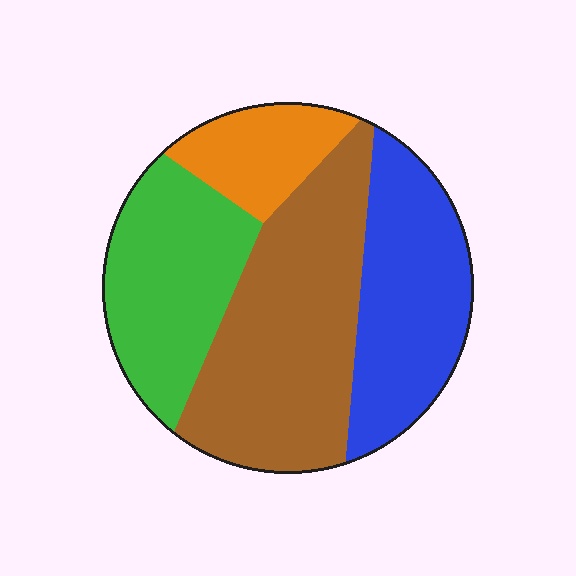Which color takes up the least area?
Orange, at roughly 10%.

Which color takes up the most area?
Brown, at roughly 35%.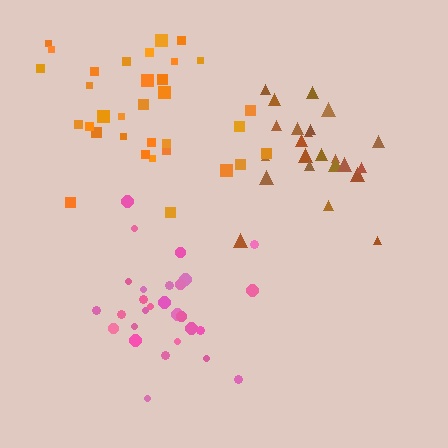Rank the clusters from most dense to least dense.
brown, pink, orange.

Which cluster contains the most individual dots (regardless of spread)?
Orange (33).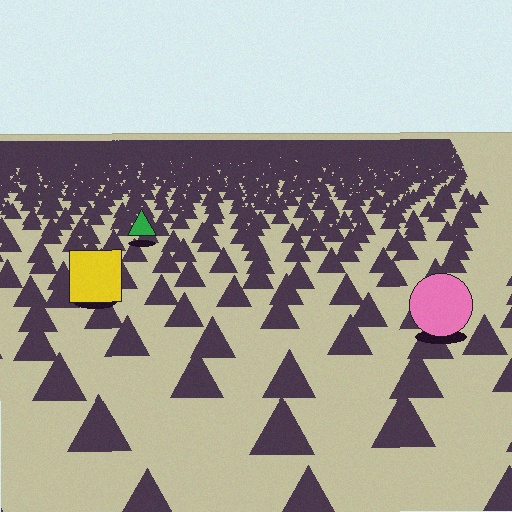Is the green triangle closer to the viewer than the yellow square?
No. The yellow square is closer — you can tell from the texture gradient: the ground texture is coarser near it.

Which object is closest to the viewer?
The pink circle is closest. The texture marks near it are larger and more spread out.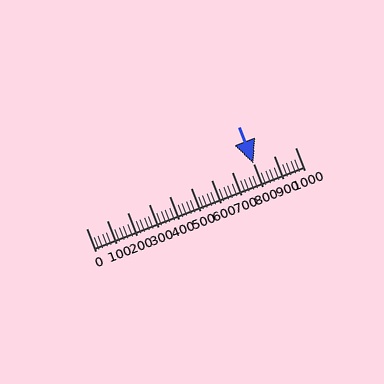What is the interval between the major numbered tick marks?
The major tick marks are spaced 100 units apart.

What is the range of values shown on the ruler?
The ruler shows values from 0 to 1000.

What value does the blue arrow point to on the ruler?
The blue arrow points to approximately 803.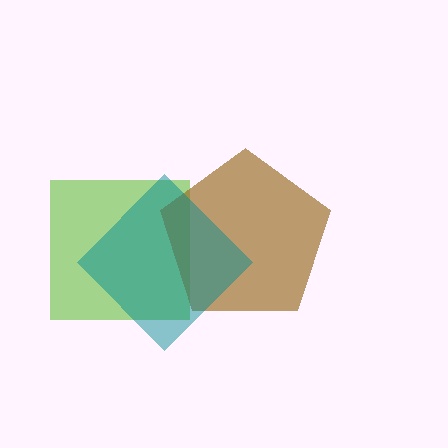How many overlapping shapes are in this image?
There are 3 overlapping shapes in the image.